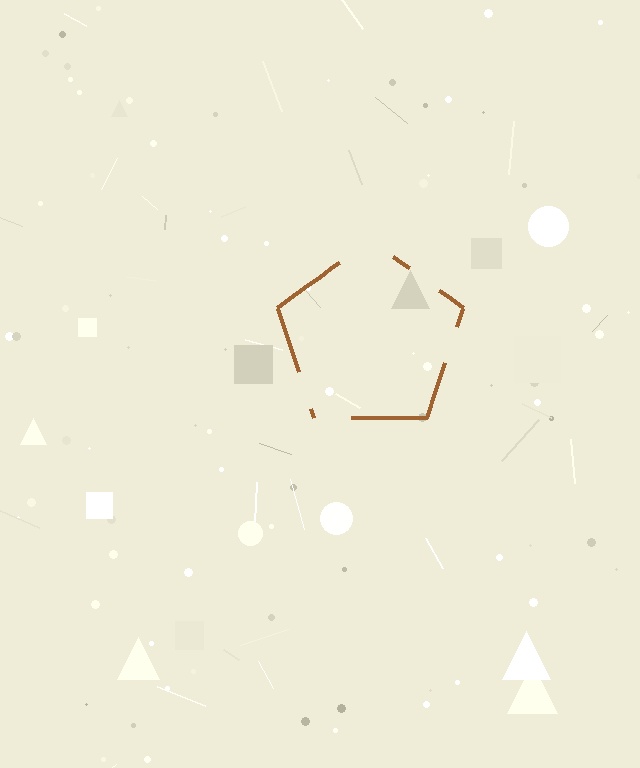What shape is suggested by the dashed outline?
The dashed outline suggests a pentagon.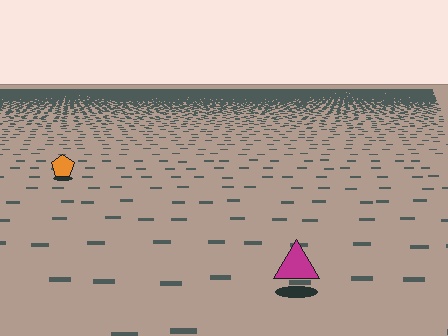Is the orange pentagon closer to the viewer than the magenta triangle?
No. The magenta triangle is closer — you can tell from the texture gradient: the ground texture is coarser near it.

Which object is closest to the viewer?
The magenta triangle is closest. The texture marks near it are larger and more spread out.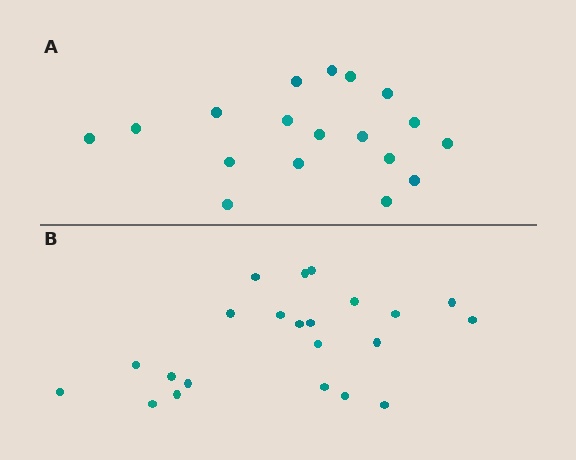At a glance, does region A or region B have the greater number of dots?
Region B (the bottom region) has more dots.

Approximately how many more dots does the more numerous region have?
Region B has about 4 more dots than region A.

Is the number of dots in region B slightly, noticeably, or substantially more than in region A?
Region B has only slightly more — the two regions are fairly close. The ratio is roughly 1.2 to 1.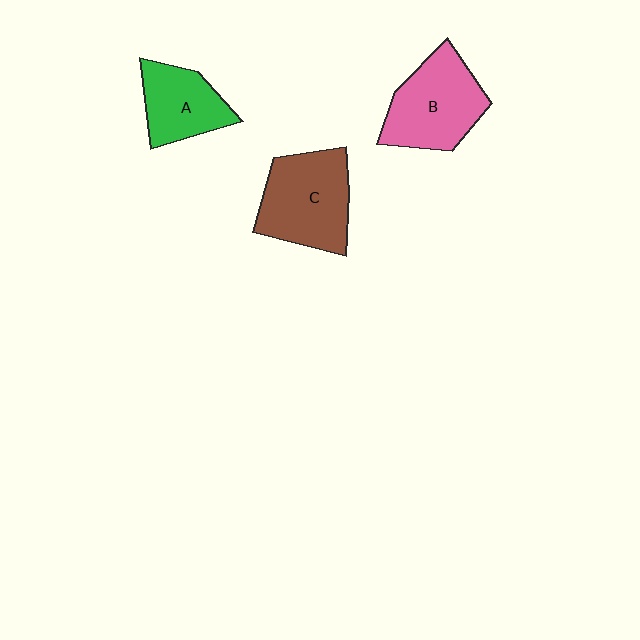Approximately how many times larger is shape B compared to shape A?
Approximately 1.4 times.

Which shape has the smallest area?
Shape A (green).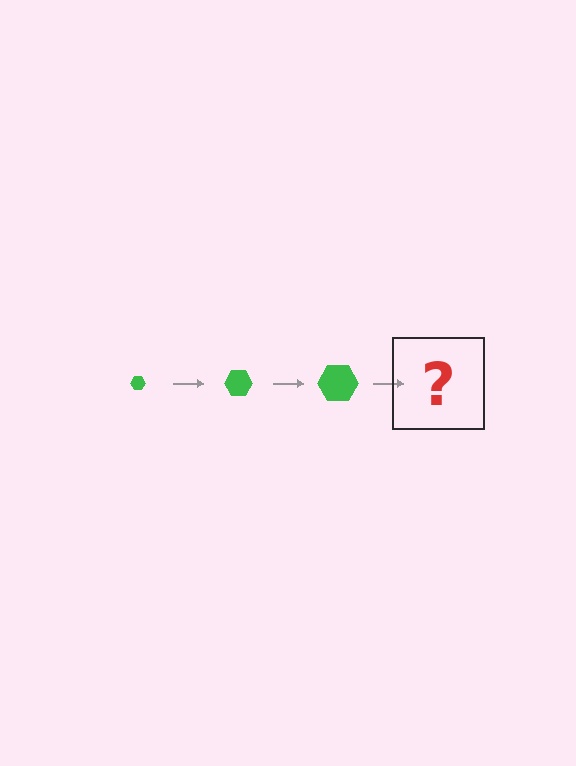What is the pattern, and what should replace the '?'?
The pattern is that the hexagon gets progressively larger each step. The '?' should be a green hexagon, larger than the previous one.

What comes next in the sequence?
The next element should be a green hexagon, larger than the previous one.